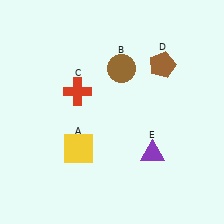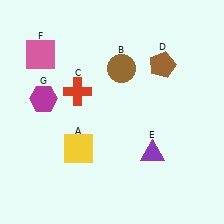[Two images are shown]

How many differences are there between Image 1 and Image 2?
There are 2 differences between the two images.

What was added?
A pink square (F), a magenta hexagon (G) were added in Image 2.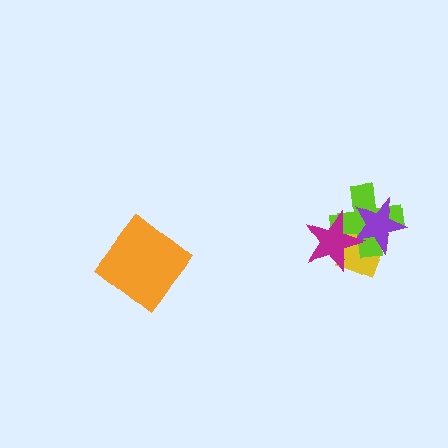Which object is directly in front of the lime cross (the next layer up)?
The purple star is directly in front of the lime cross.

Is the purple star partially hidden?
Yes, it is partially covered by another shape.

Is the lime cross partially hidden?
Yes, it is partially covered by another shape.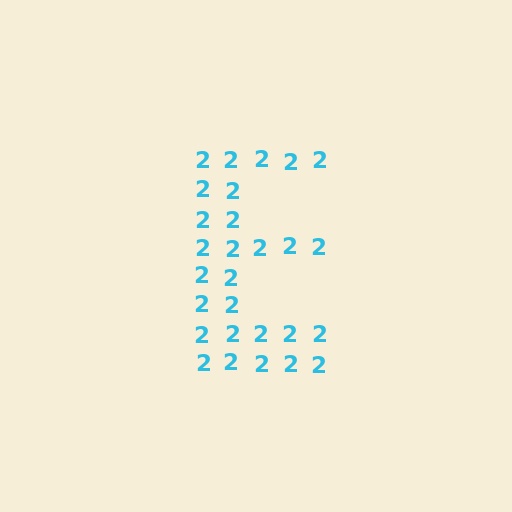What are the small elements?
The small elements are digit 2's.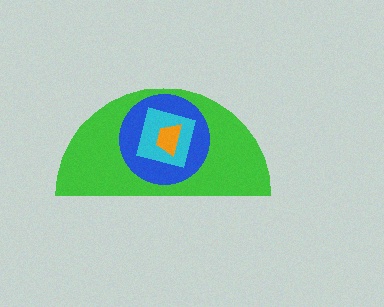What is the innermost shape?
The orange trapezoid.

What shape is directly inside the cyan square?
The orange trapezoid.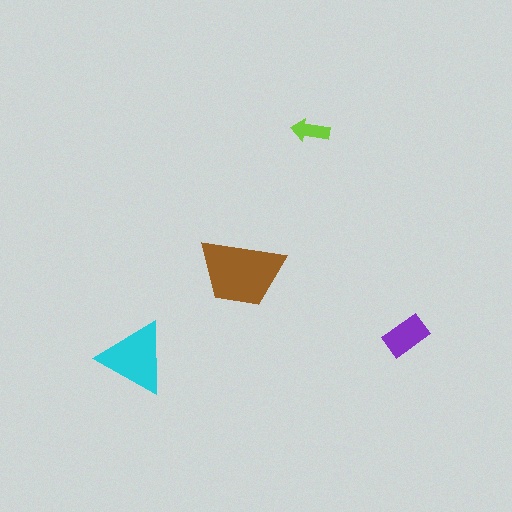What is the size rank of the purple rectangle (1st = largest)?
3rd.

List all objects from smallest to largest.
The lime arrow, the purple rectangle, the cyan triangle, the brown trapezoid.